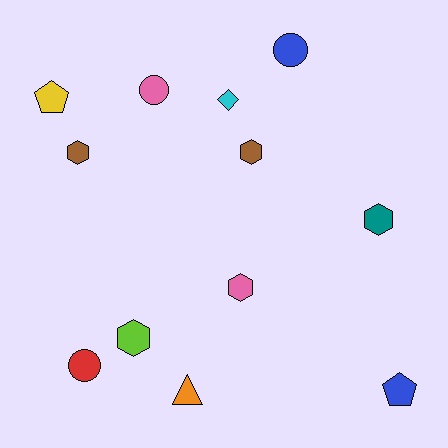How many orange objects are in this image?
There is 1 orange object.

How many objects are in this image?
There are 12 objects.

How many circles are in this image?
There are 3 circles.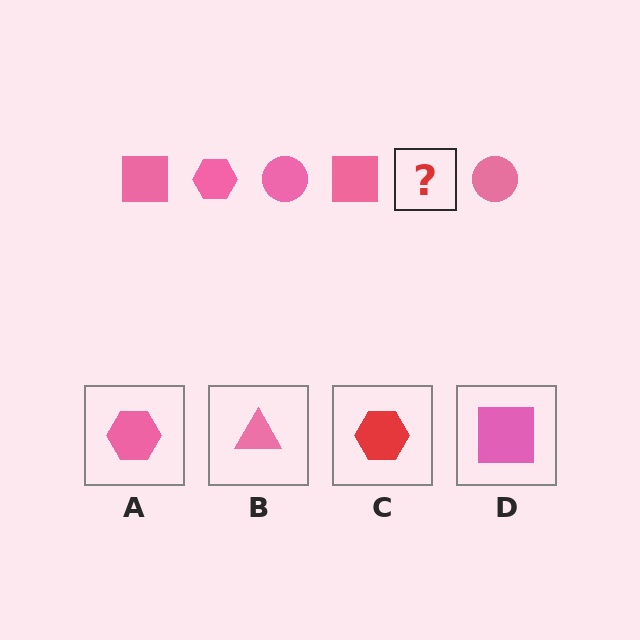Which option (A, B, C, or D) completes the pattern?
A.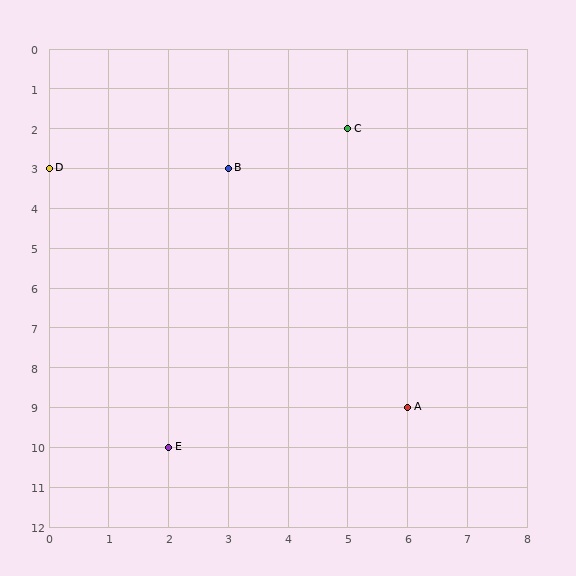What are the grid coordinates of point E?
Point E is at grid coordinates (2, 10).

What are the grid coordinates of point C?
Point C is at grid coordinates (5, 2).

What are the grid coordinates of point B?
Point B is at grid coordinates (3, 3).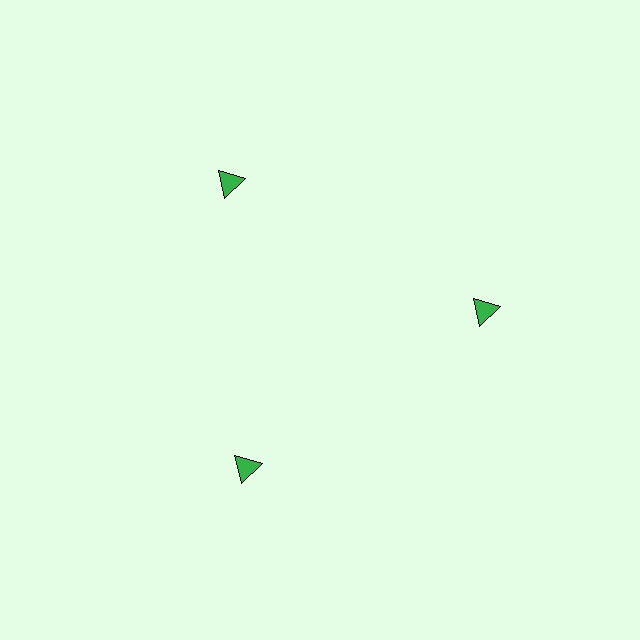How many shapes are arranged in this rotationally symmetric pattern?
There are 3 shapes, arranged in 3 groups of 1.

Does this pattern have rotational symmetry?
Yes, this pattern has 3-fold rotational symmetry. It looks the same after rotating 120 degrees around the center.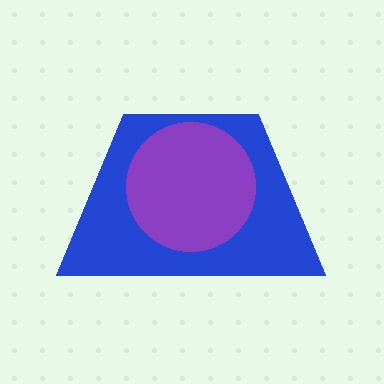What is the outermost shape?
The blue trapezoid.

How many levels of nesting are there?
2.